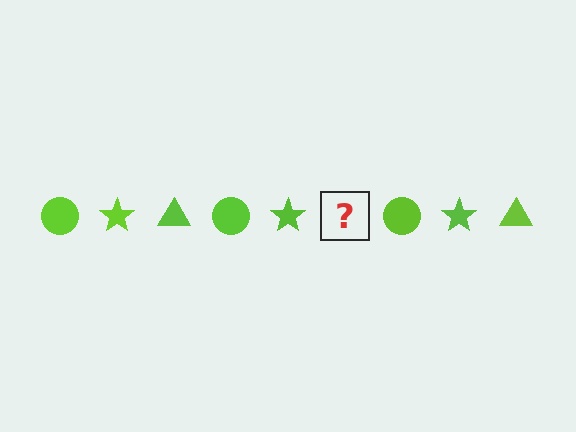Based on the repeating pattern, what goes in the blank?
The blank should be a lime triangle.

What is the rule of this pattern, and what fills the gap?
The rule is that the pattern cycles through circle, star, triangle shapes in lime. The gap should be filled with a lime triangle.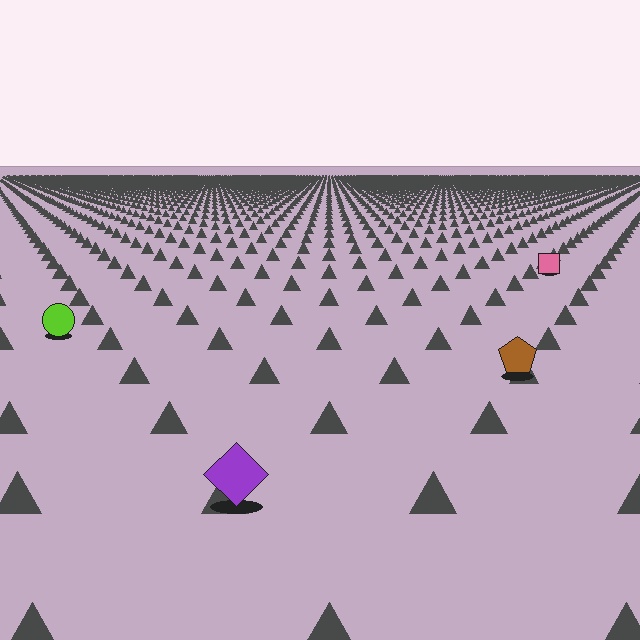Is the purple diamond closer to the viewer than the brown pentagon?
Yes. The purple diamond is closer — you can tell from the texture gradient: the ground texture is coarser near it.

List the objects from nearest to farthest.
From nearest to farthest: the purple diamond, the brown pentagon, the lime circle, the pink square.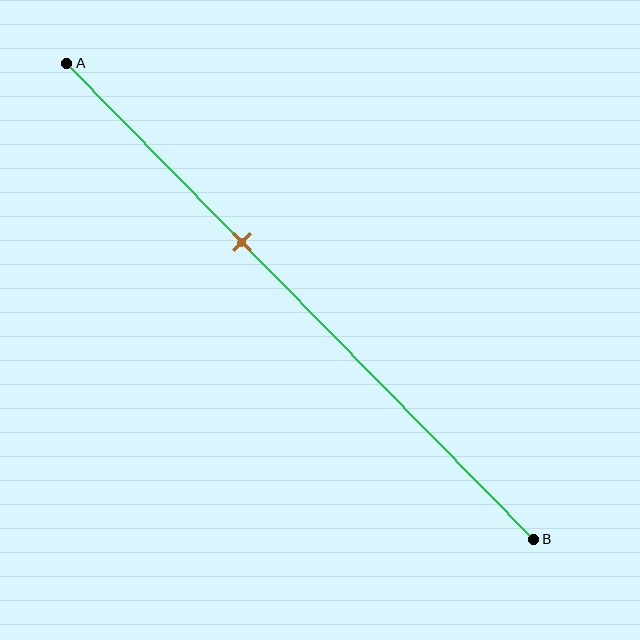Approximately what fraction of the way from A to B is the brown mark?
The brown mark is approximately 40% of the way from A to B.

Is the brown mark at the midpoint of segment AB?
No, the mark is at about 40% from A, not at the 50% midpoint.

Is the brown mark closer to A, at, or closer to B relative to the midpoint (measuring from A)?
The brown mark is closer to point A than the midpoint of segment AB.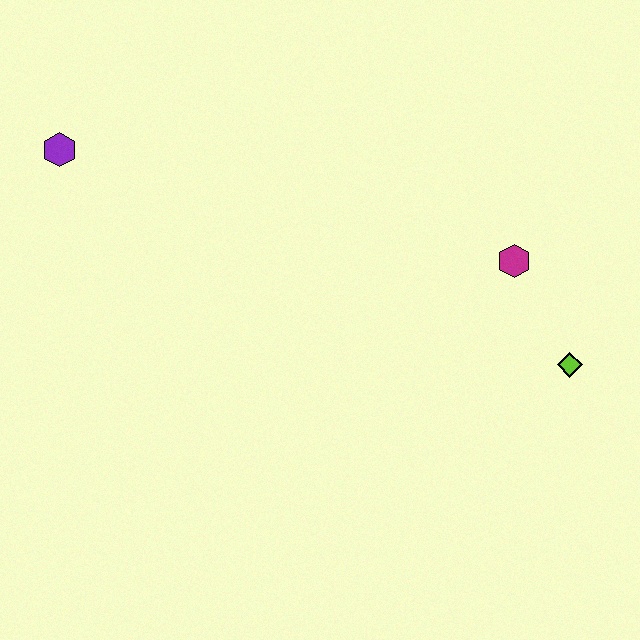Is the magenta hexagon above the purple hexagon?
No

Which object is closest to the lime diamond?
The magenta hexagon is closest to the lime diamond.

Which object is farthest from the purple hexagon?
The lime diamond is farthest from the purple hexagon.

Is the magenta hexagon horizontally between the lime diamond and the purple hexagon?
Yes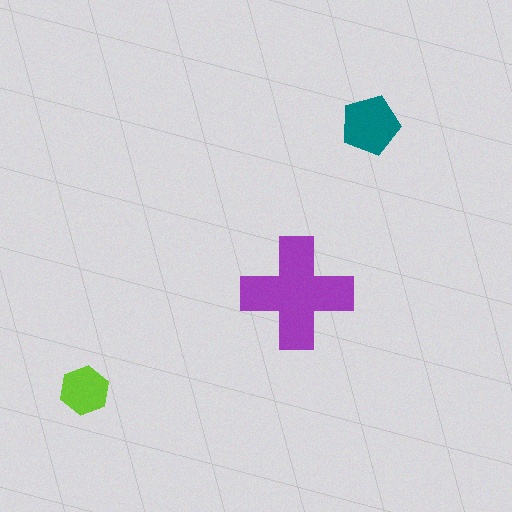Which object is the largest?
The purple cross.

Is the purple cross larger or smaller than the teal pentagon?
Larger.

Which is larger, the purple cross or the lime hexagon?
The purple cross.